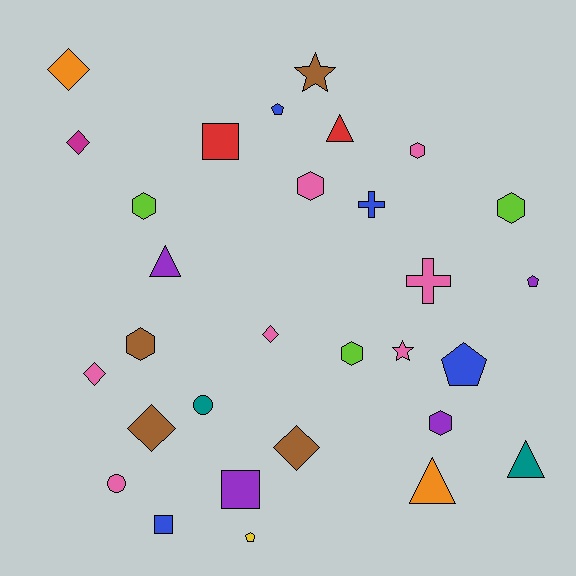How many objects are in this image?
There are 30 objects.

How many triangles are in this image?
There are 4 triangles.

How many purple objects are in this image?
There are 4 purple objects.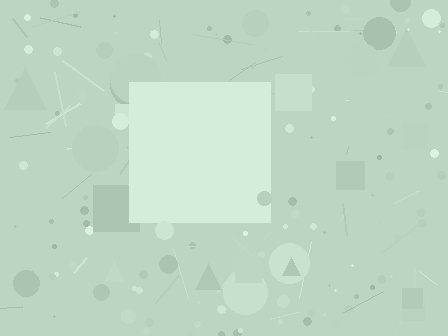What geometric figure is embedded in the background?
A square is embedded in the background.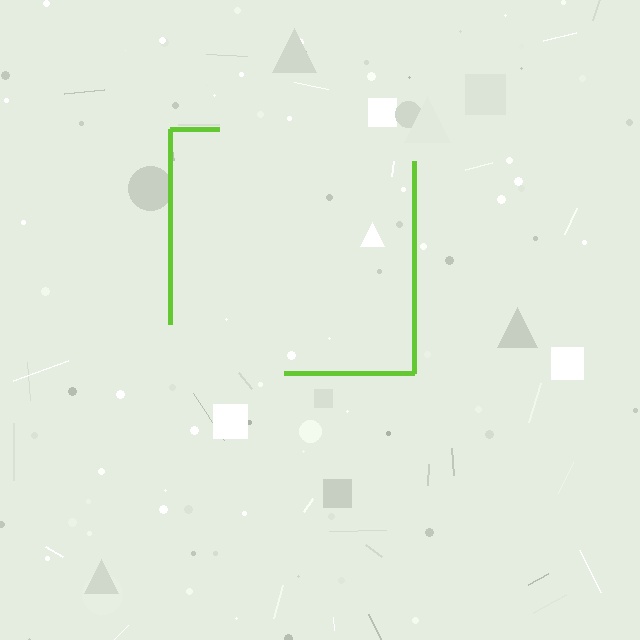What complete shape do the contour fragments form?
The contour fragments form a square.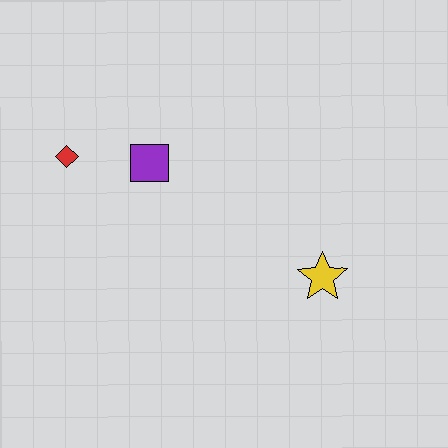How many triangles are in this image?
There are no triangles.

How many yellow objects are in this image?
There is 1 yellow object.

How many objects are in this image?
There are 3 objects.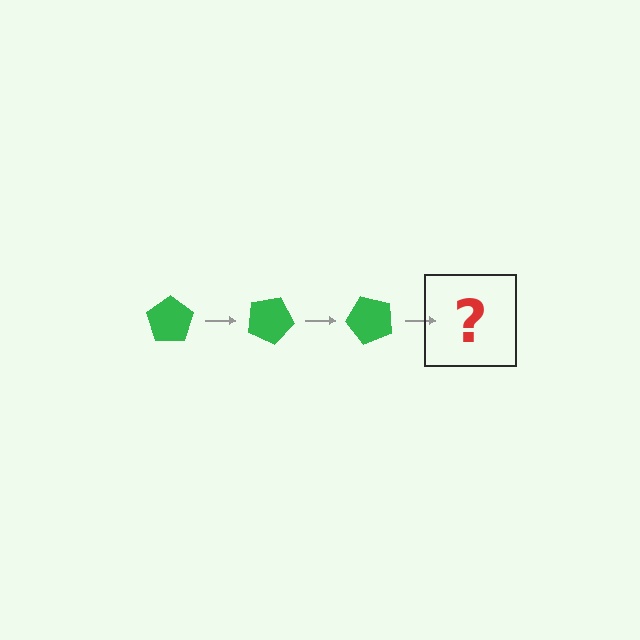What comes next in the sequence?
The next element should be a green pentagon rotated 75 degrees.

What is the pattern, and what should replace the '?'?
The pattern is that the pentagon rotates 25 degrees each step. The '?' should be a green pentagon rotated 75 degrees.